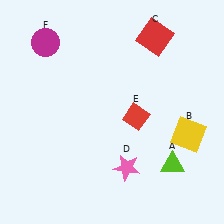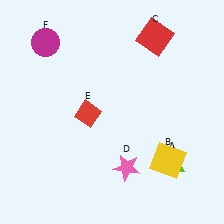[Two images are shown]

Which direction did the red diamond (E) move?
The red diamond (E) moved left.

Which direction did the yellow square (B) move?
The yellow square (B) moved down.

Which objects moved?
The objects that moved are: the yellow square (B), the red diamond (E).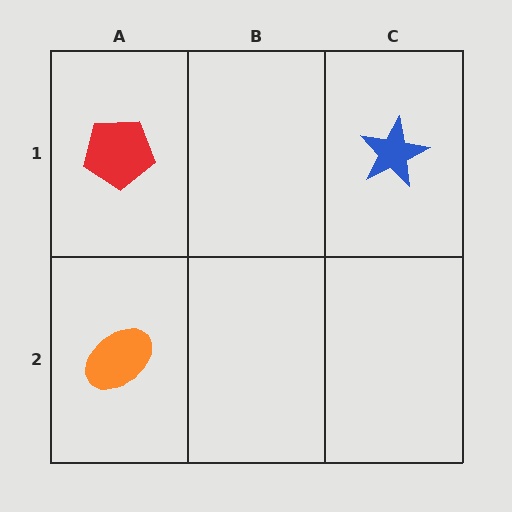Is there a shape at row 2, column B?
No, that cell is empty.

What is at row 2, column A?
An orange ellipse.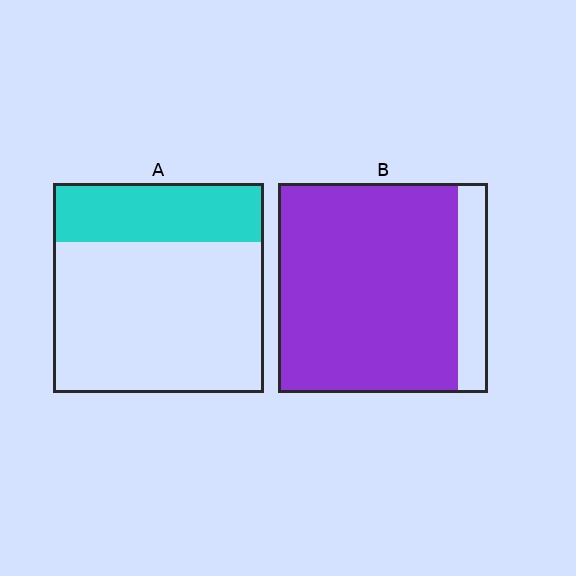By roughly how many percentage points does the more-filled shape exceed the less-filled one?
By roughly 60 percentage points (B over A).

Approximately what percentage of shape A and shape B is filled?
A is approximately 30% and B is approximately 85%.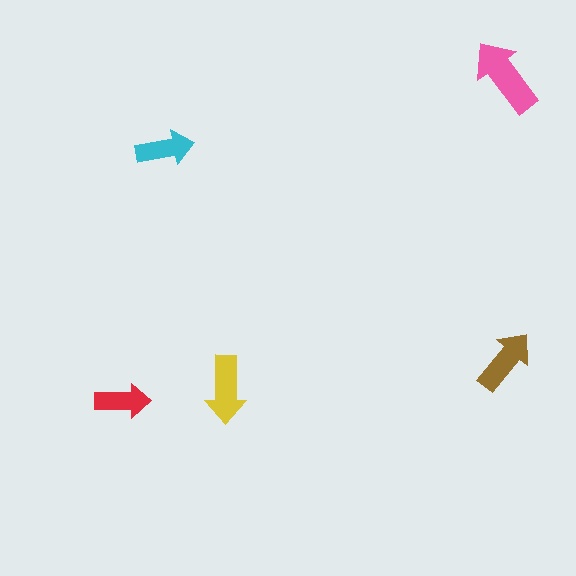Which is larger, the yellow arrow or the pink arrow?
The pink one.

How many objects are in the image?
There are 5 objects in the image.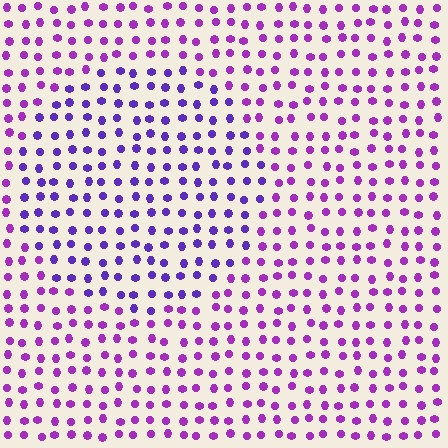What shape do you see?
I see a circle.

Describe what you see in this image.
The image is filled with small purple elements in a uniform arrangement. A circle-shaped region is visible where the elements are tinted to a slightly different hue, forming a subtle color boundary.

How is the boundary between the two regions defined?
The boundary is defined purely by a slight shift in hue (about 31 degrees). Spacing, size, and orientation are identical on both sides.